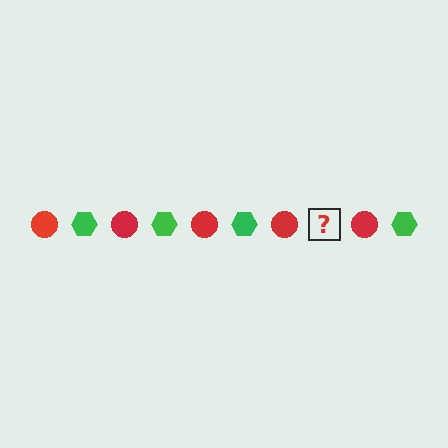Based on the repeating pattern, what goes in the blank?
The blank should be a green hexagon.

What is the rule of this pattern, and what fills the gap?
The rule is that the pattern alternates between red circle and green hexagon. The gap should be filled with a green hexagon.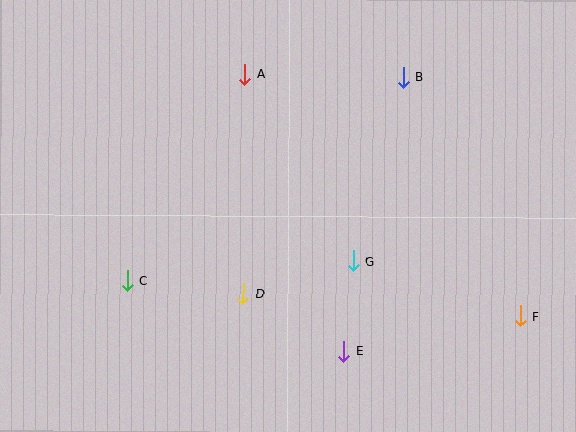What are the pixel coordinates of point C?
Point C is at (127, 281).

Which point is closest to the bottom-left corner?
Point C is closest to the bottom-left corner.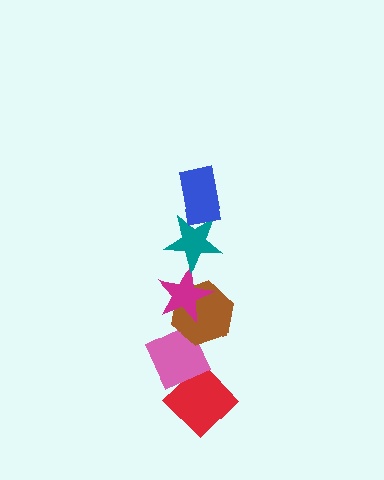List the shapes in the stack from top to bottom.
From top to bottom: the blue rectangle, the teal star, the magenta star, the brown hexagon, the pink diamond, the red diamond.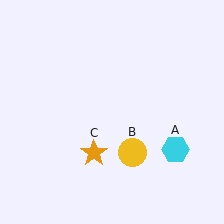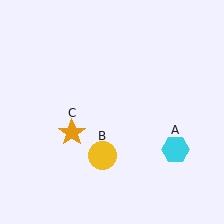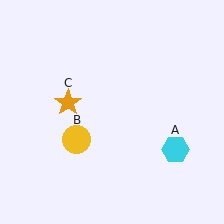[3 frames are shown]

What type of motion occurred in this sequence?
The yellow circle (object B), orange star (object C) rotated clockwise around the center of the scene.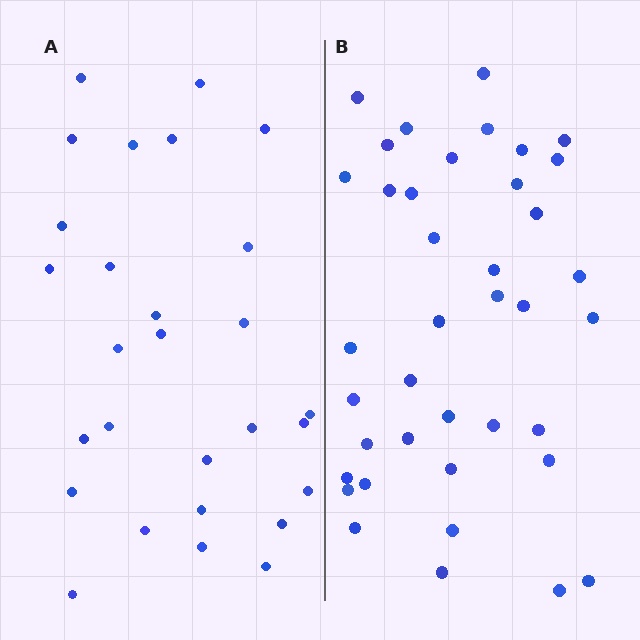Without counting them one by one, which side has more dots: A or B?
Region B (the right region) has more dots.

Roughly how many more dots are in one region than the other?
Region B has roughly 12 or so more dots than region A.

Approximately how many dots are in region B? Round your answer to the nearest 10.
About 40 dots. (The exact count is 39, which rounds to 40.)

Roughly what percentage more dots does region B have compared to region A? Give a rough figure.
About 40% more.